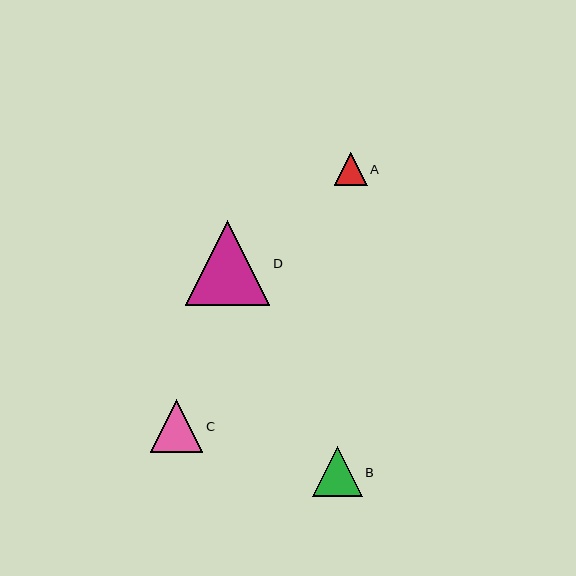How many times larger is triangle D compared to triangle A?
Triangle D is approximately 2.6 times the size of triangle A.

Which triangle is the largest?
Triangle D is the largest with a size of approximately 84 pixels.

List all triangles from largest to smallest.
From largest to smallest: D, C, B, A.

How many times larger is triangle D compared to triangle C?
Triangle D is approximately 1.6 times the size of triangle C.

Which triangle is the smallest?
Triangle A is the smallest with a size of approximately 33 pixels.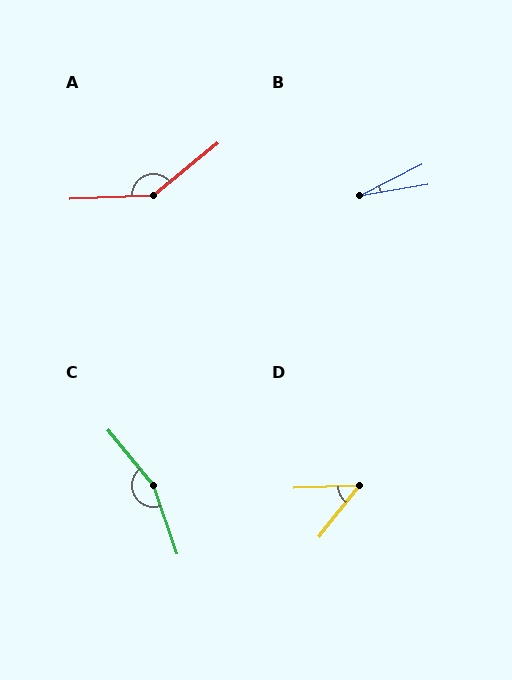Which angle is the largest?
C, at approximately 160 degrees.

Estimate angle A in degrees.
Approximately 144 degrees.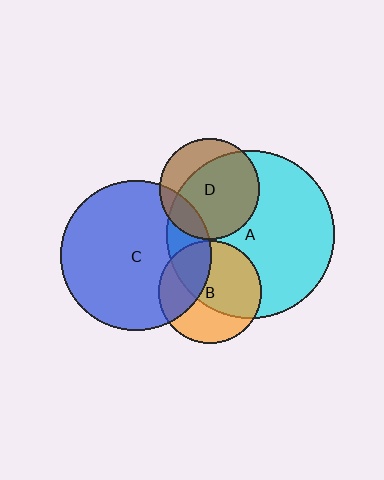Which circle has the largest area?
Circle A (cyan).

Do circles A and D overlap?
Yes.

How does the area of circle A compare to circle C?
Approximately 1.2 times.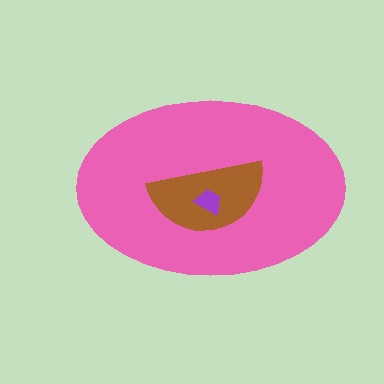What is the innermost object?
The purple trapezoid.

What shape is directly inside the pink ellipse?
The brown semicircle.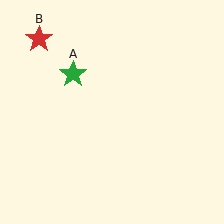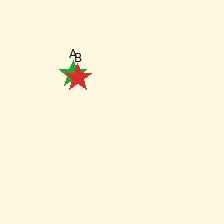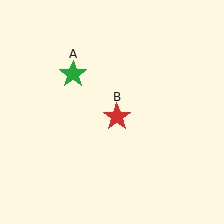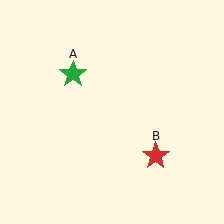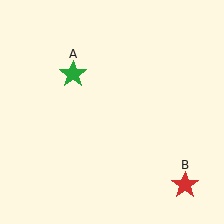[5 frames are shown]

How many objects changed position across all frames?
1 object changed position: red star (object B).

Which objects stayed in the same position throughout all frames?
Green star (object A) remained stationary.